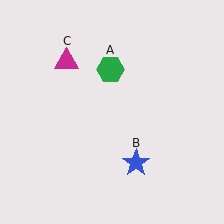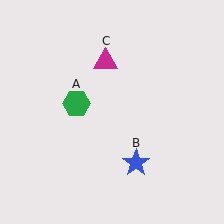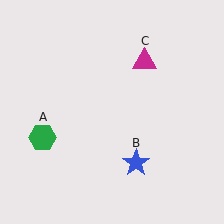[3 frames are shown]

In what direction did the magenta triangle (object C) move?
The magenta triangle (object C) moved right.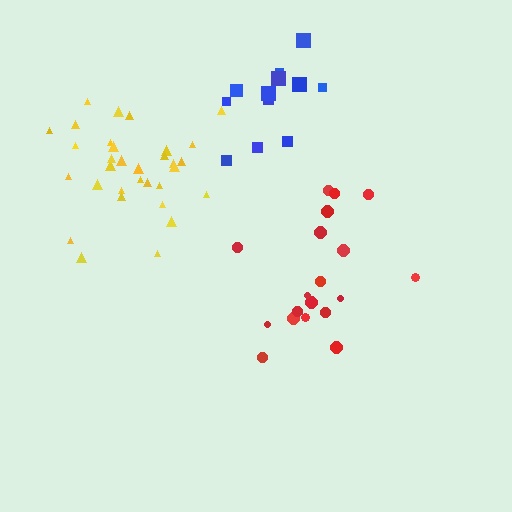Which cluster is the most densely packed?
Yellow.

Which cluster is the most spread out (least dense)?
Blue.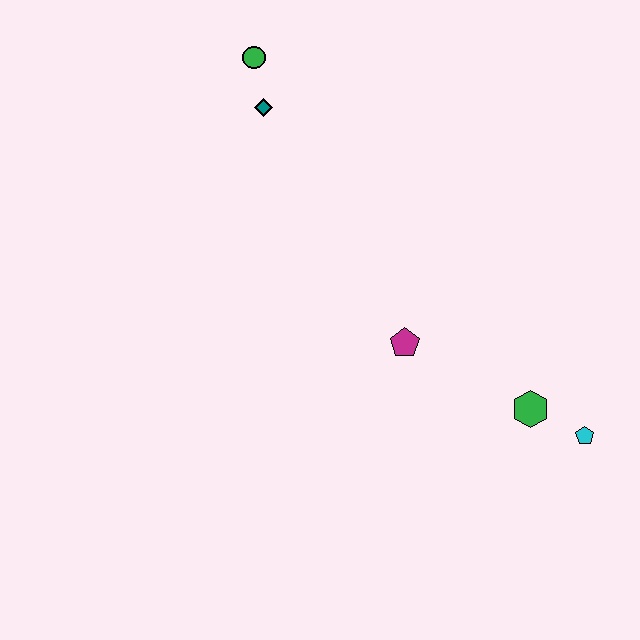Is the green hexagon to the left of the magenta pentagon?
No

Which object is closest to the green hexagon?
The cyan pentagon is closest to the green hexagon.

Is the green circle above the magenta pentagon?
Yes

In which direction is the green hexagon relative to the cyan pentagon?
The green hexagon is to the left of the cyan pentagon.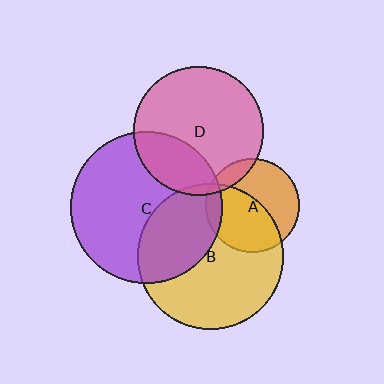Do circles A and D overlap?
Yes.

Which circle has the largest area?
Circle C (purple).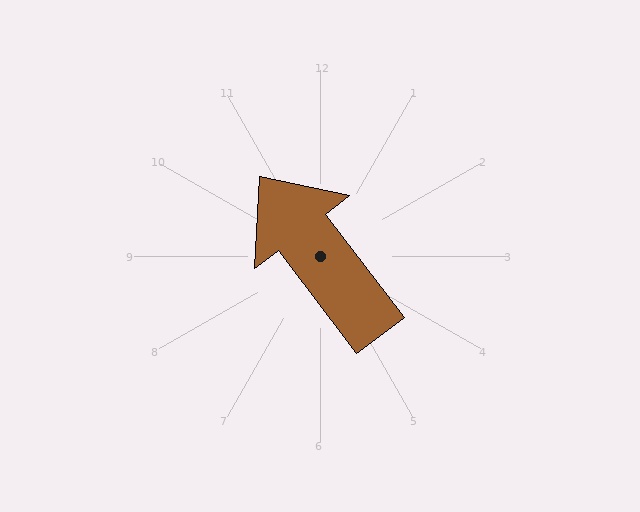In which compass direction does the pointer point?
Northwest.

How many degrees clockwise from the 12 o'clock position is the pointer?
Approximately 323 degrees.